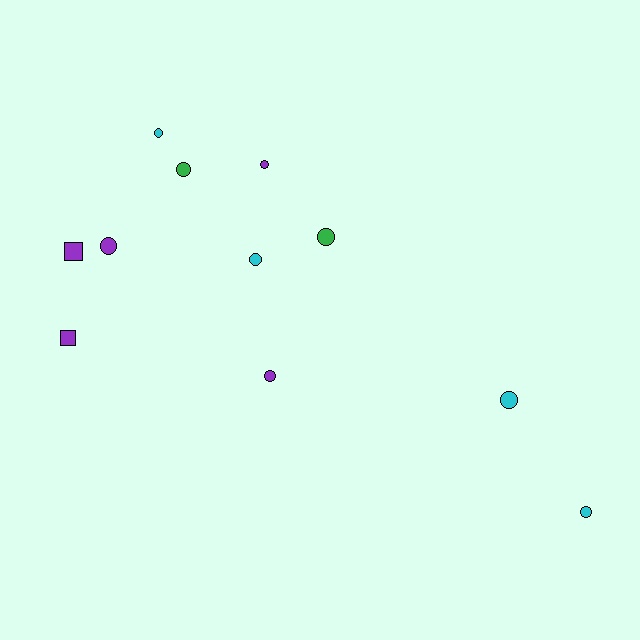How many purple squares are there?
There are 2 purple squares.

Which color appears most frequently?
Purple, with 5 objects.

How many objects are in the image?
There are 11 objects.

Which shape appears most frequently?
Circle, with 9 objects.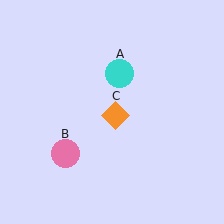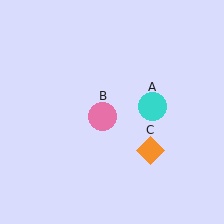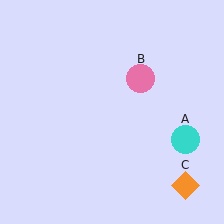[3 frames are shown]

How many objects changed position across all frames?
3 objects changed position: cyan circle (object A), pink circle (object B), orange diamond (object C).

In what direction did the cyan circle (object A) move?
The cyan circle (object A) moved down and to the right.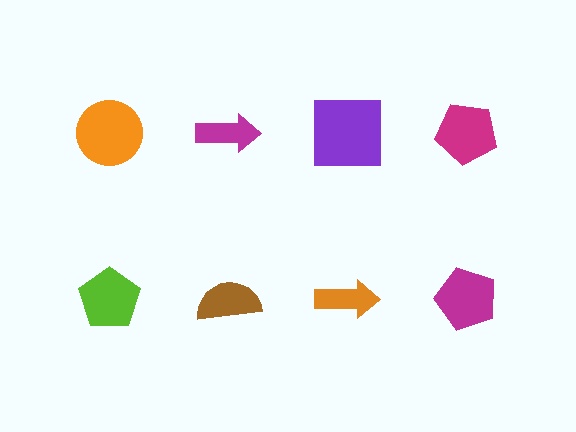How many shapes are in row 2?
4 shapes.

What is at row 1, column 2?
A magenta arrow.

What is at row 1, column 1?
An orange circle.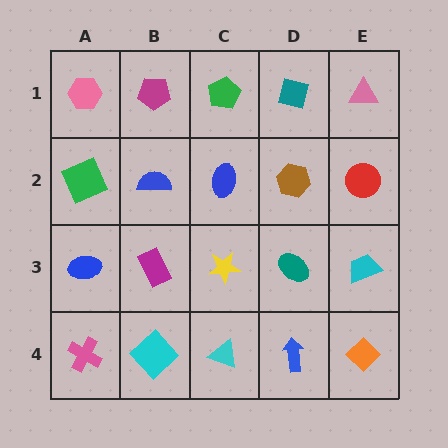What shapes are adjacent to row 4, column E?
A cyan trapezoid (row 3, column E), a blue arrow (row 4, column D).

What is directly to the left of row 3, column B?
A blue ellipse.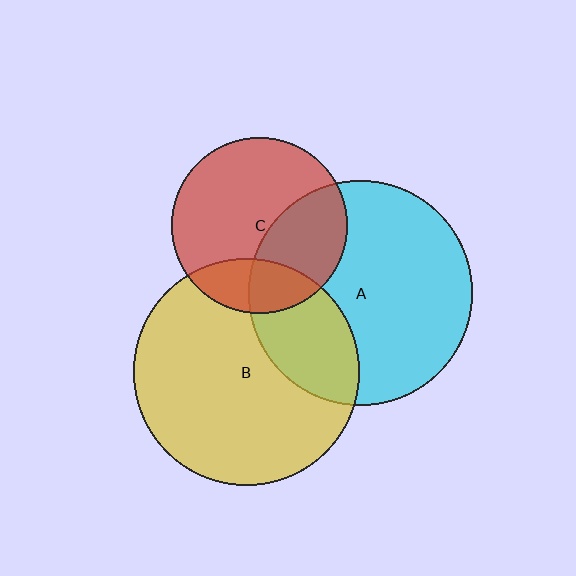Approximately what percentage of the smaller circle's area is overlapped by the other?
Approximately 35%.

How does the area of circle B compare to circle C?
Approximately 1.6 times.